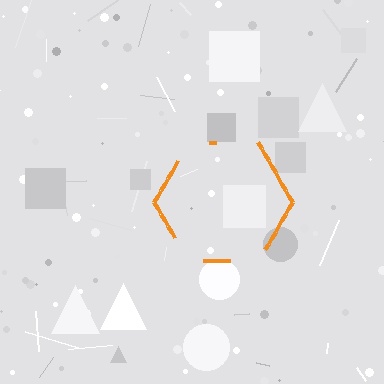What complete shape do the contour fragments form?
The contour fragments form a hexagon.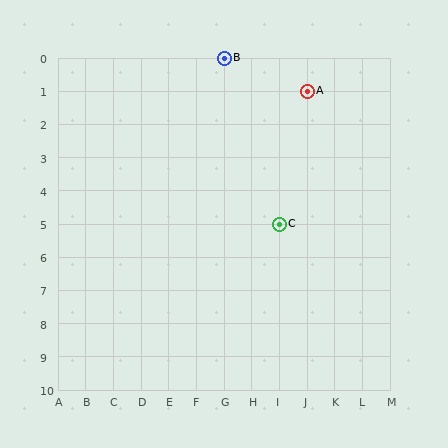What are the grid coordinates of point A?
Point A is at grid coordinates (J, 1).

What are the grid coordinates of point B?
Point B is at grid coordinates (G, 0).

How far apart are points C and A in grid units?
Points C and A are 1 column and 4 rows apart (about 4.1 grid units diagonally).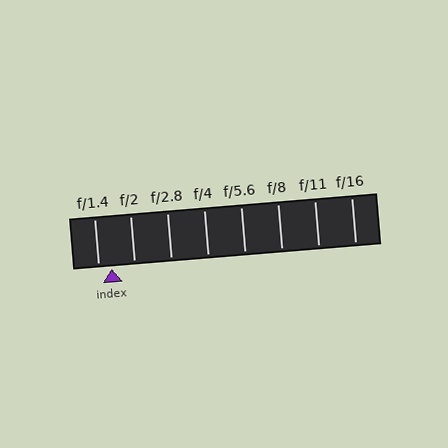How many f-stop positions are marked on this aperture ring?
There are 8 f-stop positions marked.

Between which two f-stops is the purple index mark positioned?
The index mark is between f/1.4 and f/2.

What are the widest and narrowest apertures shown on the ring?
The widest aperture shown is f/1.4 and the narrowest is f/16.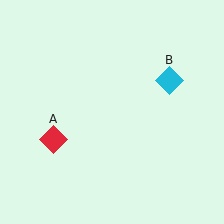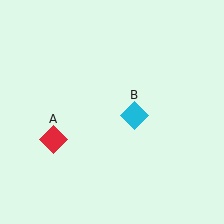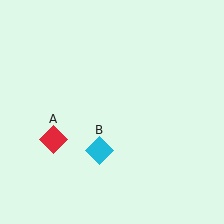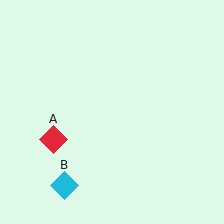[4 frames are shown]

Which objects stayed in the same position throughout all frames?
Red diamond (object A) remained stationary.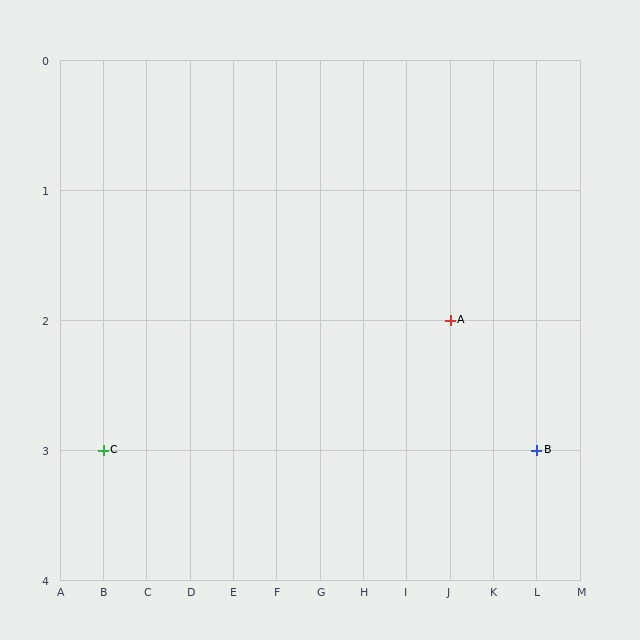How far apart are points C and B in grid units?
Points C and B are 10 columns apart.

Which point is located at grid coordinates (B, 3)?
Point C is at (B, 3).